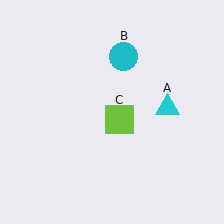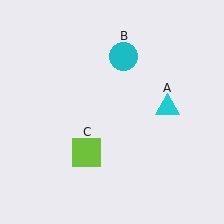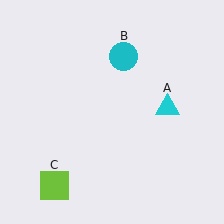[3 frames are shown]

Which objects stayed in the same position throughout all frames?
Cyan triangle (object A) and cyan circle (object B) remained stationary.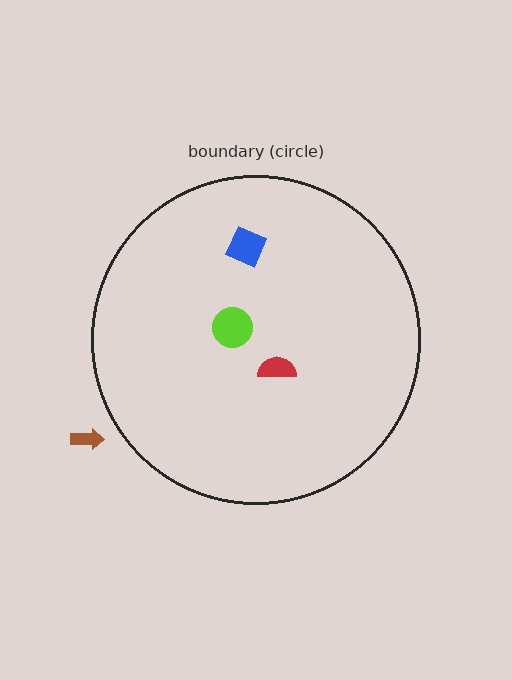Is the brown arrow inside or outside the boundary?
Outside.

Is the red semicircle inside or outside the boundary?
Inside.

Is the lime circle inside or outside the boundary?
Inside.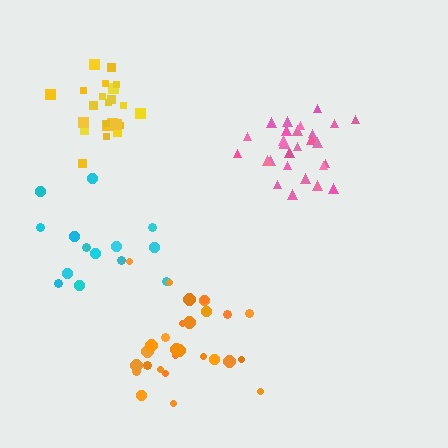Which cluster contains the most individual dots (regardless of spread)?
Pink (30).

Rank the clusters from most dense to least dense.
yellow, pink, orange, cyan.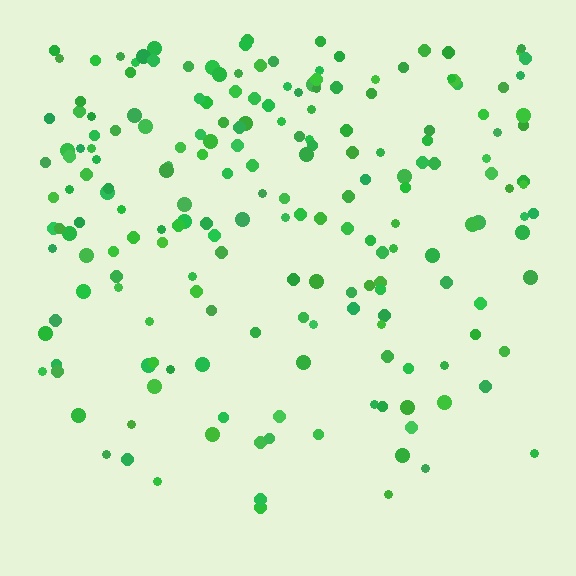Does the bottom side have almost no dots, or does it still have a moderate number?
Still a moderate number, just noticeably fewer than the top.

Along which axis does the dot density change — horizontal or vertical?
Vertical.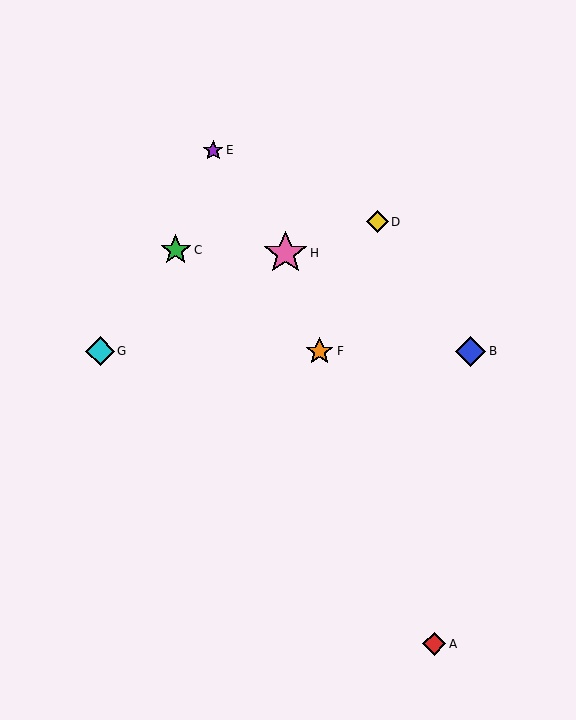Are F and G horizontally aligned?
Yes, both are at y≈351.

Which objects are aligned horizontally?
Objects B, F, G are aligned horizontally.